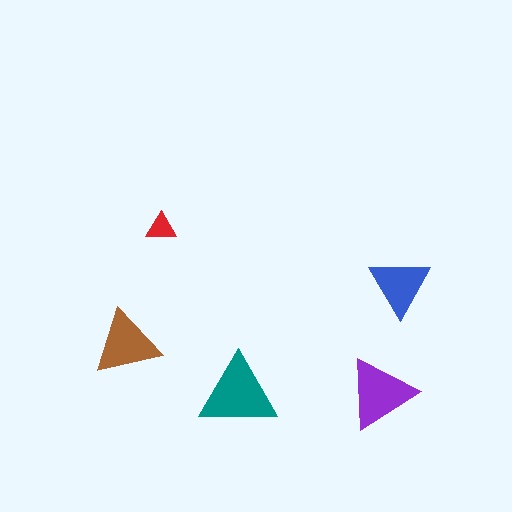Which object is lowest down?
The teal triangle is bottommost.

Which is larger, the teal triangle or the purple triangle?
The teal one.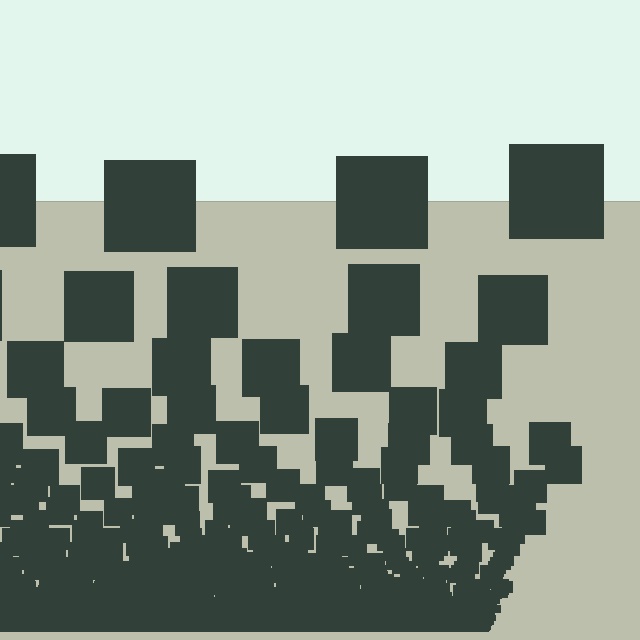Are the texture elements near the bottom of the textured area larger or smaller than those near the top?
Smaller. The gradient is inverted — elements near the bottom are smaller and denser.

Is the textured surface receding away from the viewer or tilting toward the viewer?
The surface appears to tilt toward the viewer. Texture elements get larger and sparser toward the top.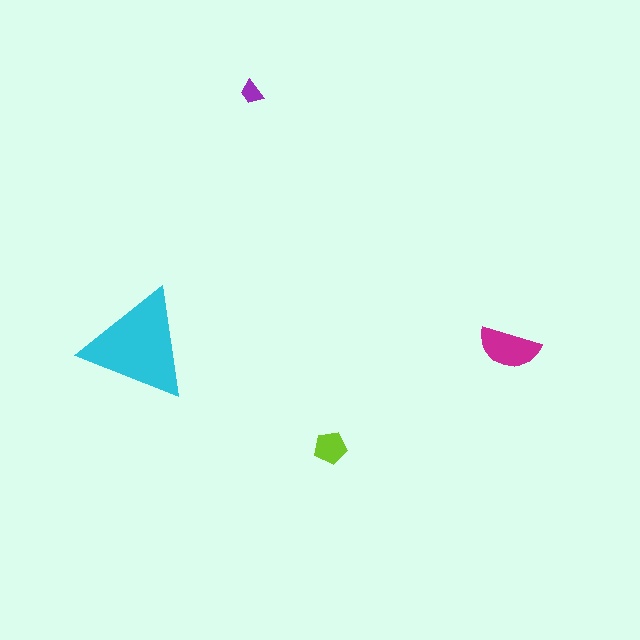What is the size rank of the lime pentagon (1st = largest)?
3rd.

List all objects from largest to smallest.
The cyan triangle, the magenta semicircle, the lime pentagon, the purple trapezoid.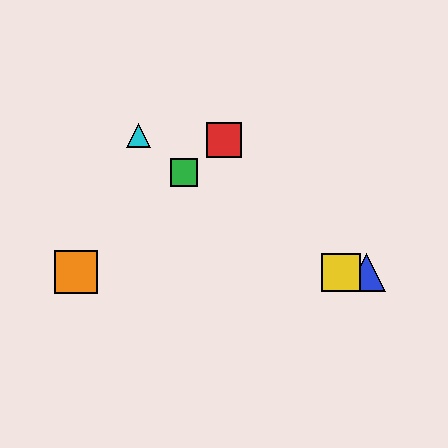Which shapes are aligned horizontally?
The blue triangle, the yellow square, the purple square, the orange square are aligned horizontally.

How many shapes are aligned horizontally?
4 shapes (the blue triangle, the yellow square, the purple square, the orange square) are aligned horizontally.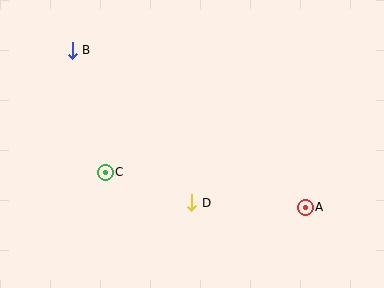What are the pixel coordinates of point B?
Point B is at (72, 50).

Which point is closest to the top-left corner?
Point B is closest to the top-left corner.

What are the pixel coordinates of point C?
Point C is at (105, 172).